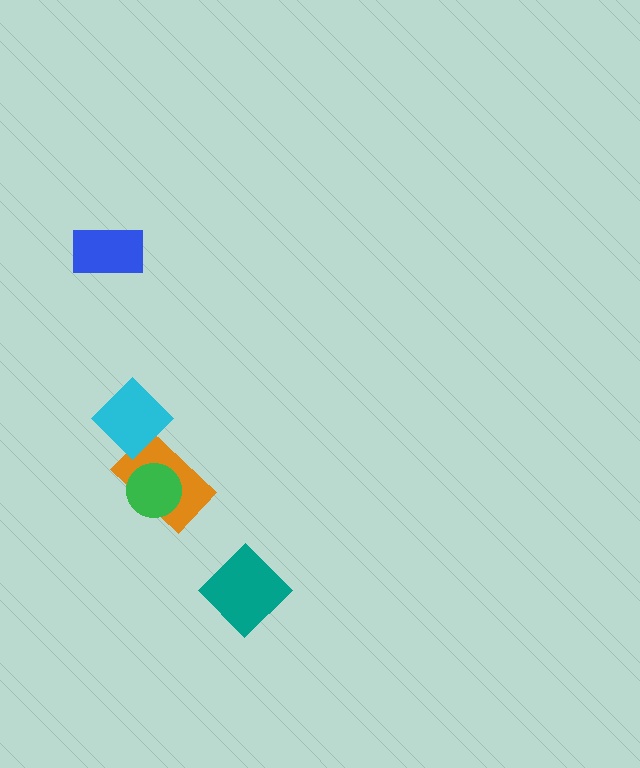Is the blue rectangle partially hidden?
No, no other shape covers it.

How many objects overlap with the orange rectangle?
2 objects overlap with the orange rectangle.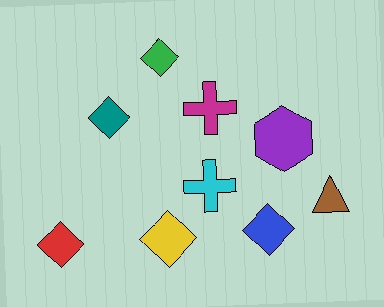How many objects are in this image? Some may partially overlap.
There are 9 objects.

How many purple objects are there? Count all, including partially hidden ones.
There is 1 purple object.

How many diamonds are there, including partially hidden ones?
There are 5 diamonds.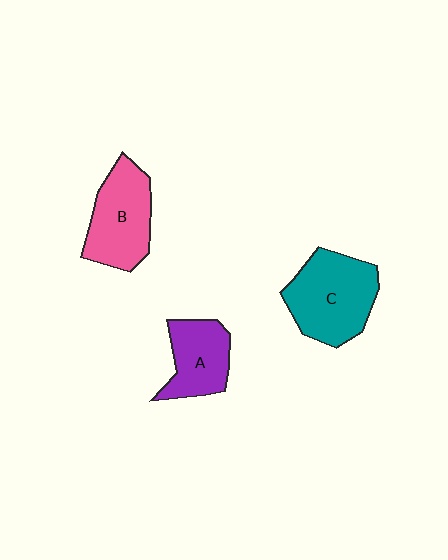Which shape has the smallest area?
Shape A (purple).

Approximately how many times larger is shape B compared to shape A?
Approximately 1.3 times.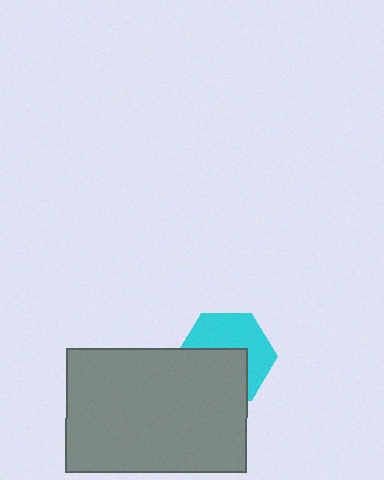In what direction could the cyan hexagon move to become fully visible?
The cyan hexagon could move up. That would shift it out from behind the gray rectangle entirely.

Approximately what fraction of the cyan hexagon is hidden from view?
Roughly 49% of the cyan hexagon is hidden behind the gray rectangle.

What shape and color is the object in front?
The object in front is a gray rectangle.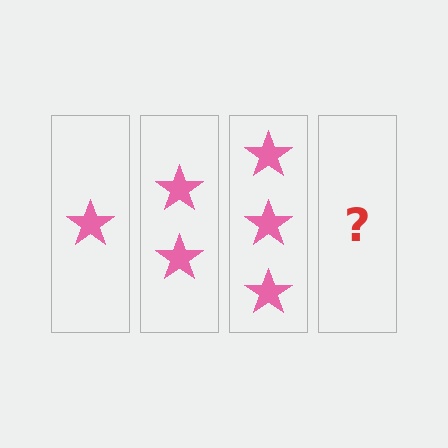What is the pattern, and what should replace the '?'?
The pattern is that each step adds one more star. The '?' should be 4 stars.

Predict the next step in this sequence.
The next step is 4 stars.